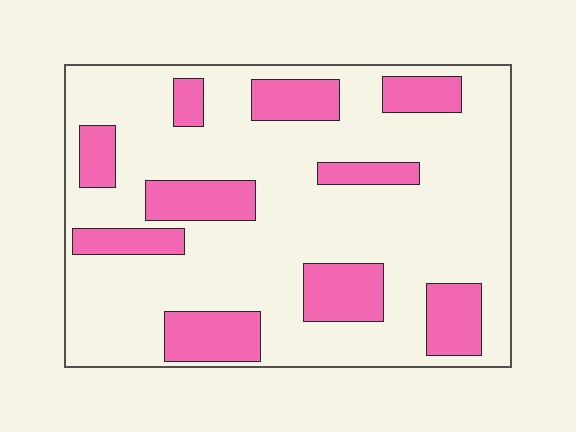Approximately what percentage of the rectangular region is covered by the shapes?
Approximately 25%.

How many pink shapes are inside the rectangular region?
10.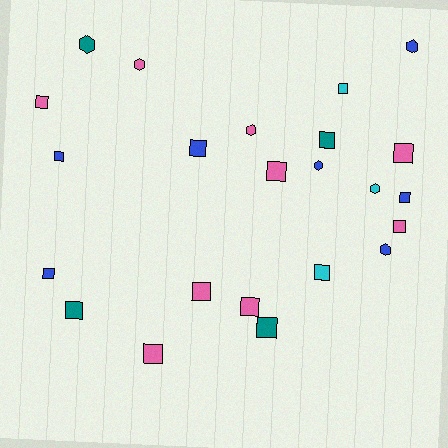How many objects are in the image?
There are 23 objects.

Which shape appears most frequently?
Square, with 16 objects.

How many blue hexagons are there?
There are 3 blue hexagons.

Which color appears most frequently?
Pink, with 9 objects.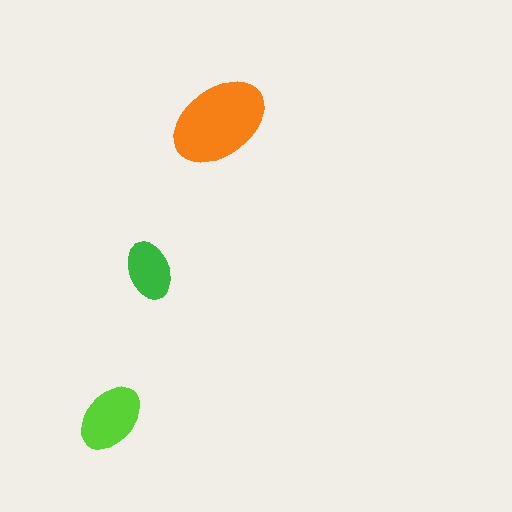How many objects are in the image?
There are 3 objects in the image.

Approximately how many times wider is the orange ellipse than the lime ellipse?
About 1.5 times wider.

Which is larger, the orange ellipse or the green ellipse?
The orange one.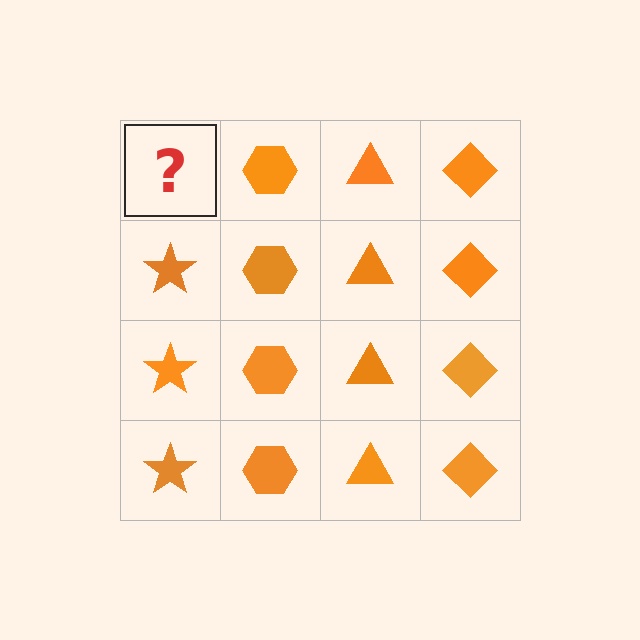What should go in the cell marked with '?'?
The missing cell should contain an orange star.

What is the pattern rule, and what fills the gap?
The rule is that each column has a consistent shape. The gap should be filled with an orange star.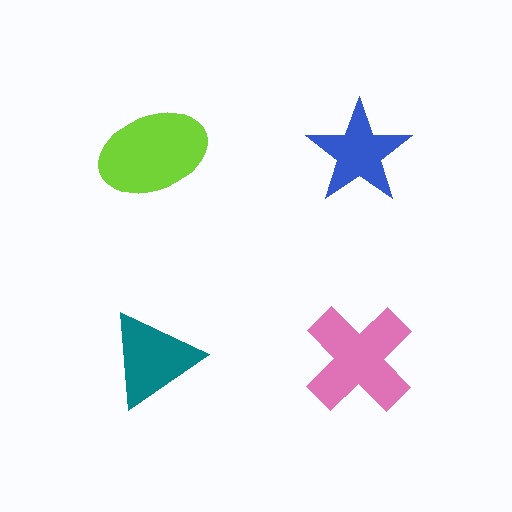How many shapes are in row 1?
2 shapes.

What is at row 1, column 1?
A lime ellipse.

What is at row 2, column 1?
A teal triangle.